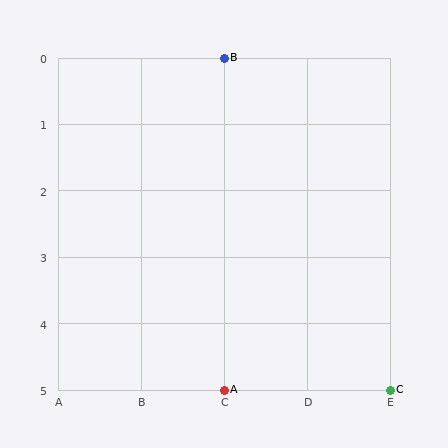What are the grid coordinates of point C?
Point C is at grid coordinates (E, 5).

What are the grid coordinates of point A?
Point A is at grid coordinates (C, 5).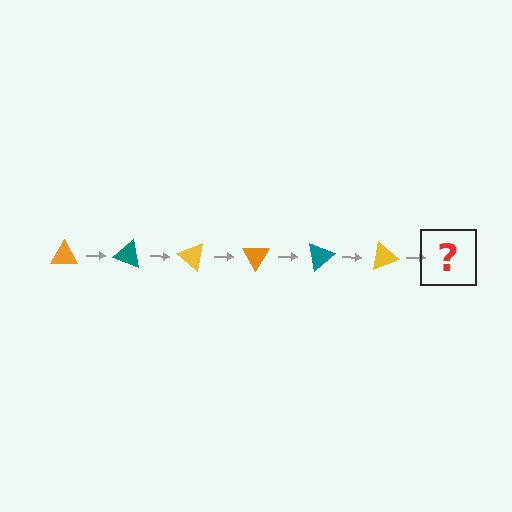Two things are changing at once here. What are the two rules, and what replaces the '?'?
The two rules are that it rotates 20 degrees each step and the color cycles through orange, teal, and yellow. The '?' should be an orange triangle, rotated 120 degrees from the start.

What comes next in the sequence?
The next element should be an orange triangle, rotated 120 degrees from the start.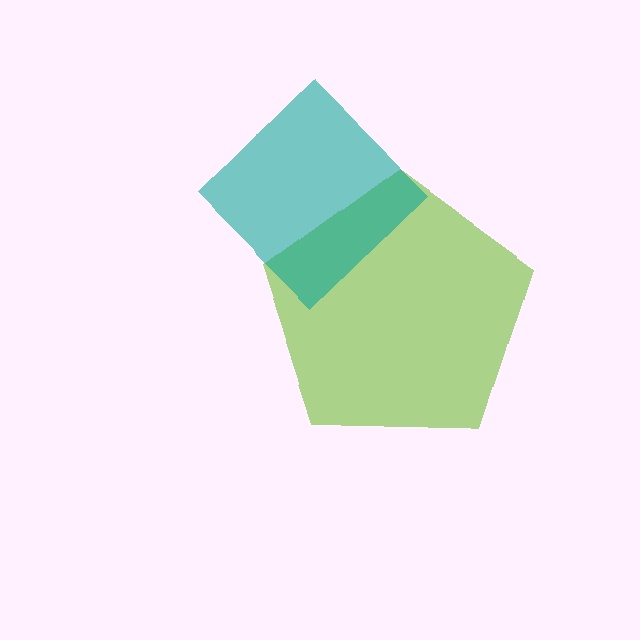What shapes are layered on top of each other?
The layered shapes are: a lime pentagon, a teal diamond.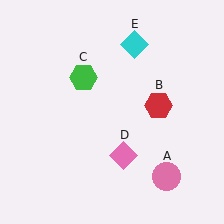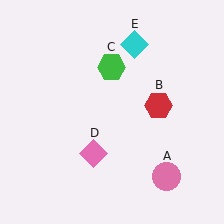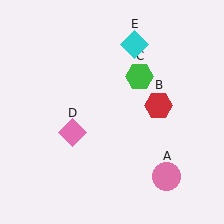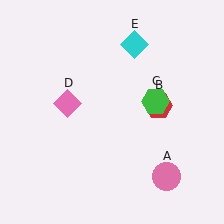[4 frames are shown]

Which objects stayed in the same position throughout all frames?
Pink circle (object A) and red hexagon (object B) and cyan diamond (object E) remained stationary.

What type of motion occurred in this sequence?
The green hexagon (object C), pink diamond (object D) rotated clockwise around the center of the scene.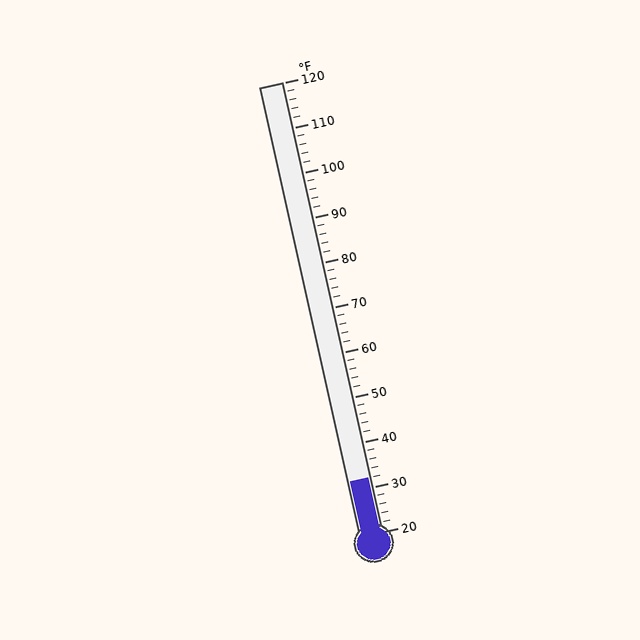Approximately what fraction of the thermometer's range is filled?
The thermometer is filled to approximately 10% of its range.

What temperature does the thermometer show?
The thermometer shows approximately 32°F.